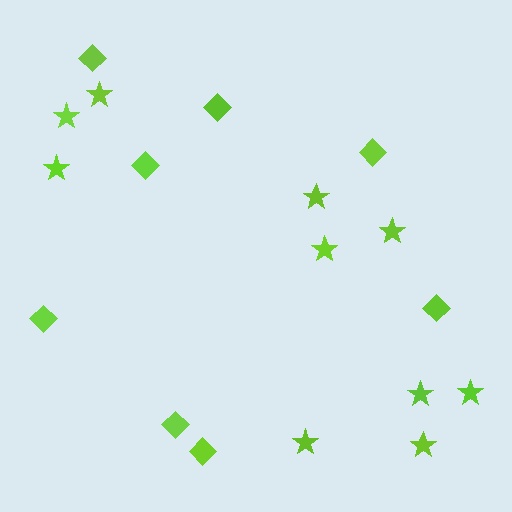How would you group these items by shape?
There are 2 groups: one group of stars (10) and one group of diamonds (8).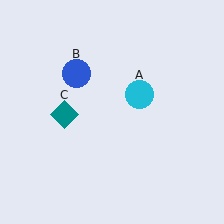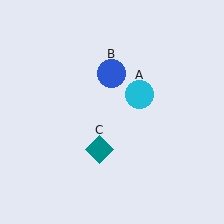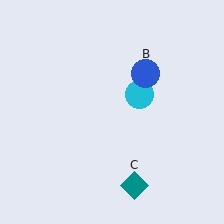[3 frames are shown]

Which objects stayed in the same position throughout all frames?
Cyan circle (object A) remained stationary.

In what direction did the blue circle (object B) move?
The blue circle (object B) moved right.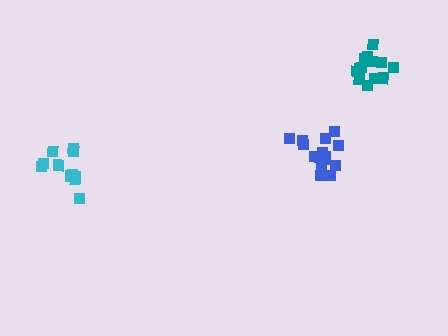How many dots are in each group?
Group 1: 16 dots, Group 2: 11 dots, Group 3: 14 dots (41 total).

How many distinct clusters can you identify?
There are 3 distinct clusters.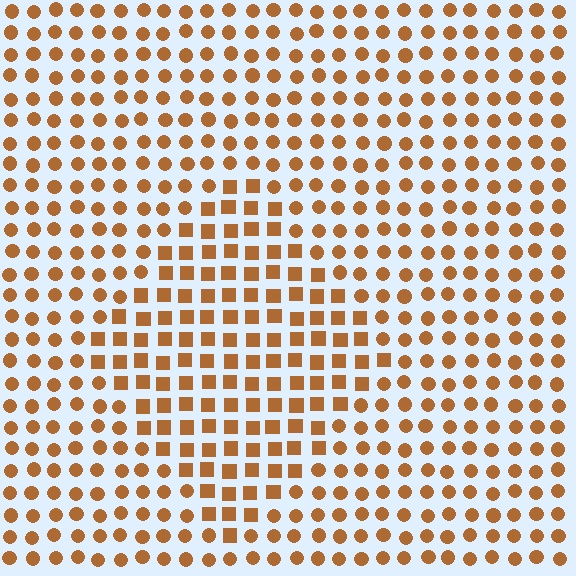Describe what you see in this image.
The image is filled with small brown elements arranged in a uniform grid. A diamond-shaped region contains squares, while the surrounding area contains circles. The boundary is defined purely by the change in element shape.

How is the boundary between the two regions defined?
The boundary is defined by a change in element shape: squares inside vs. circles outside. All elements share the same color and spacing.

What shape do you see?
I see a diamond.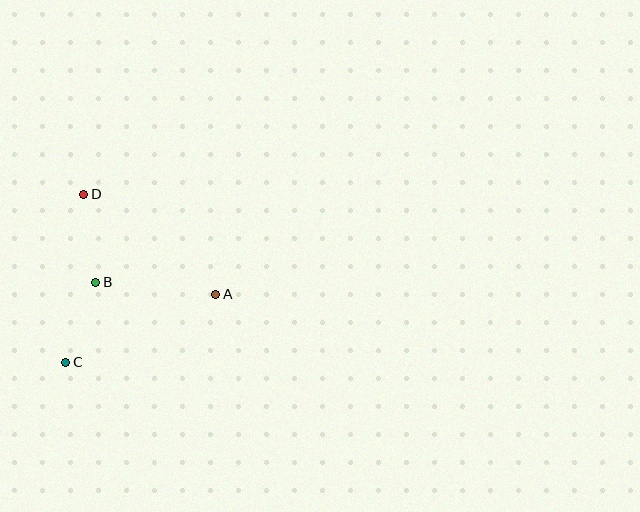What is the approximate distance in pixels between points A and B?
The distance between A and B is approximately 120 pixels.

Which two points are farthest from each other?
Points C and D are farthest from each other.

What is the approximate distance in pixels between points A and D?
The distance between A and D is approximately 165 pixels.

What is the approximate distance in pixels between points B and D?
The distance between B and D is approximately 89 pixels.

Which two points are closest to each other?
Points B and C are closest to each other.